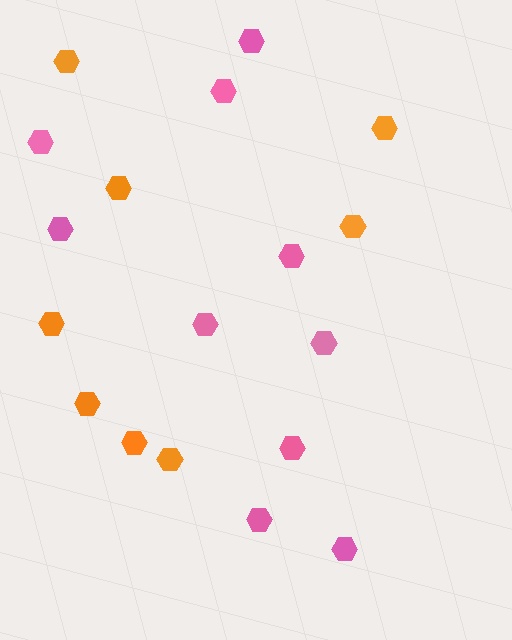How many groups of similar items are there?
There are 2 groups: one group of pink hexagons (10) and one group of orange hexagons (8).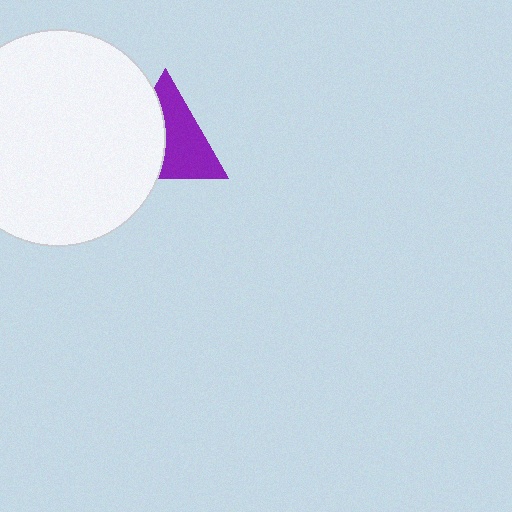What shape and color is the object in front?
The object in front is a white circle.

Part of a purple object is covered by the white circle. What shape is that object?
It is a triangle.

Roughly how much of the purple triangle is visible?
About half of it is visible (roughly 55%).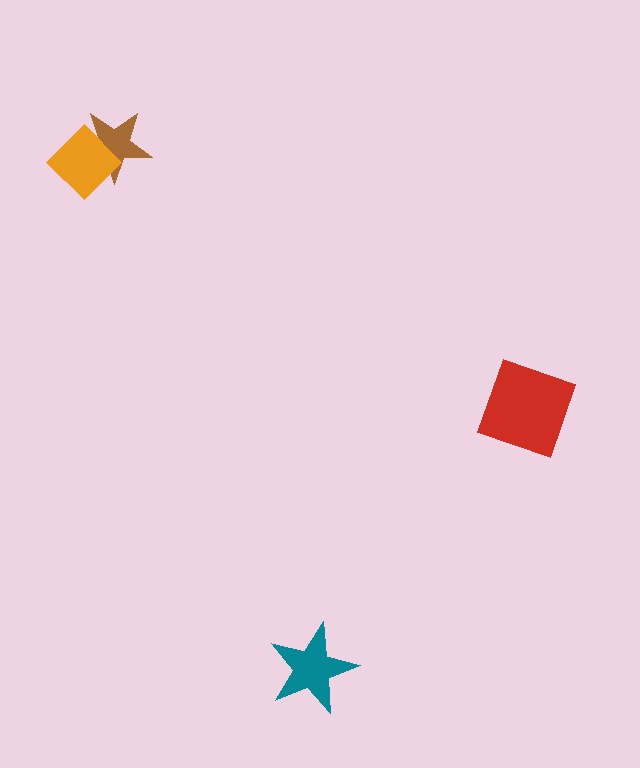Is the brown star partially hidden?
Yes, it is partially covered by another shape.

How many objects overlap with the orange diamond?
1 object overlaps with the orange diamond.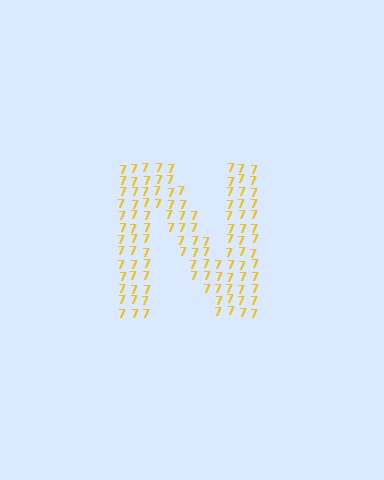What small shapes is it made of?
It is made of small digit 7's.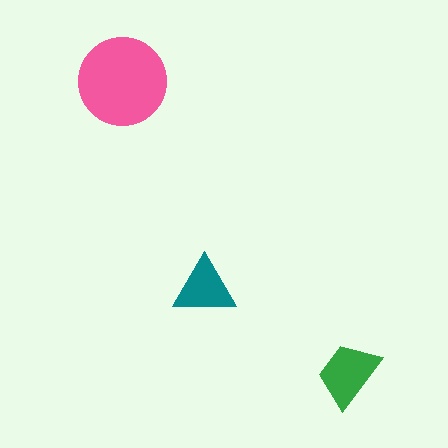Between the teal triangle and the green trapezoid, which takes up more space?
The green trapezoid.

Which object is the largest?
The pink circle.